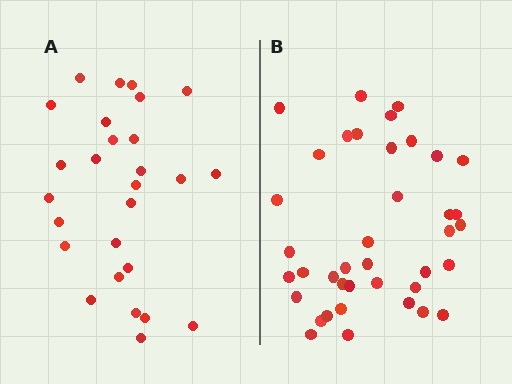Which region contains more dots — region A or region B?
Region B (the right region) has more dots.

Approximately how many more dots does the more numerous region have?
Region B has roughly 12 or so more dots than region A.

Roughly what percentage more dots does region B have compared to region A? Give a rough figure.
About 45% more.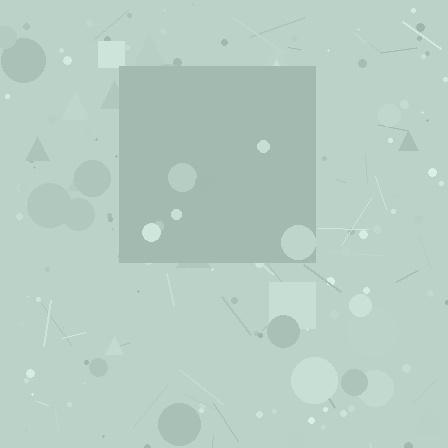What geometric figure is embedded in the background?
A square is embedded in the background.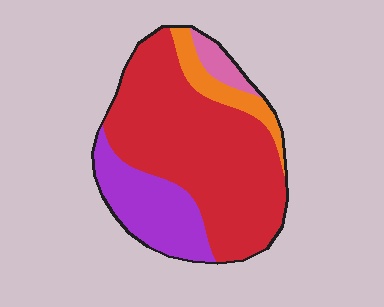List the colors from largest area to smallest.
From largest to smallest: red, purple, orange, pink.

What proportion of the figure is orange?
Orange takes up about one tenth (1/10) of the figure.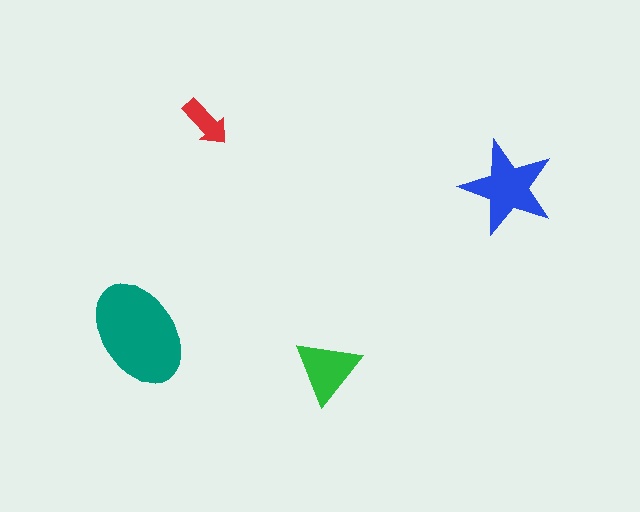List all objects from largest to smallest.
The teal ellipse, the blue star, the green triangle, the red arrow.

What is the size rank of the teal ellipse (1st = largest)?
1st.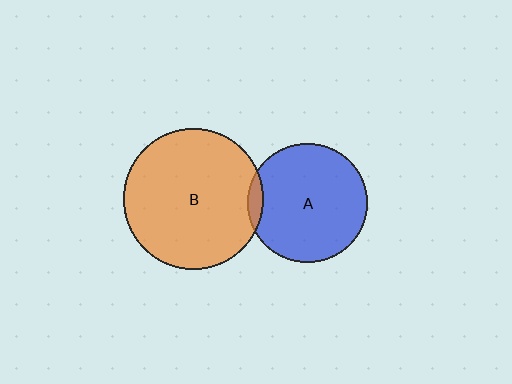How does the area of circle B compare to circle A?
Approximately 1.4 times.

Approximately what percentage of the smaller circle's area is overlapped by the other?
Approximately 5%.